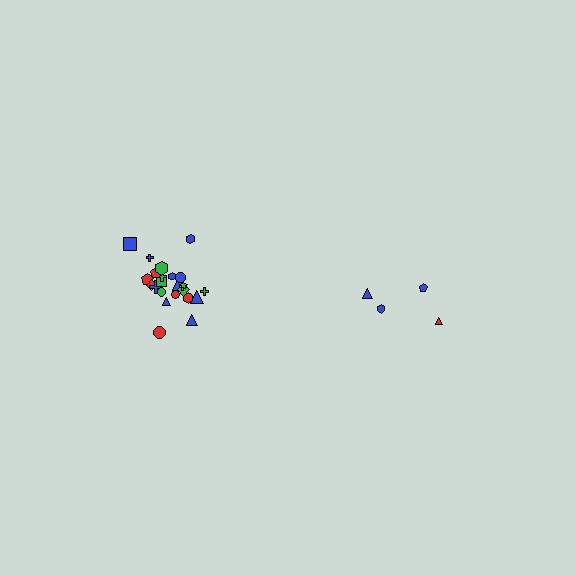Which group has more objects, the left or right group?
The left group.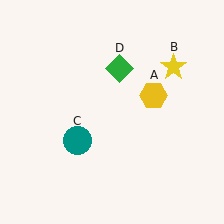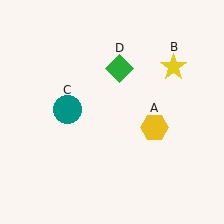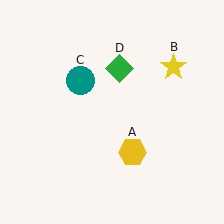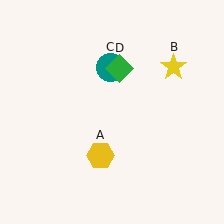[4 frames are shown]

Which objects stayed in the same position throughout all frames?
Yellow star (object B) and green diamond (object D) remained stationary.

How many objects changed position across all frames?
2 objects changed position: yellow hexagon (object A), teal circle (object C).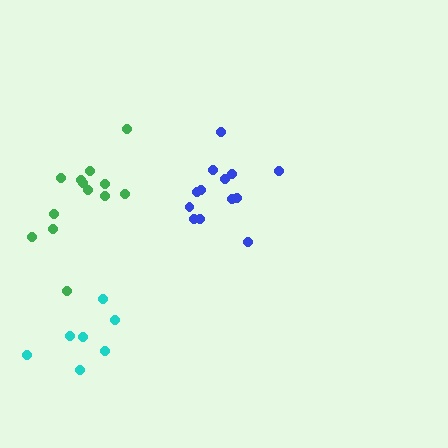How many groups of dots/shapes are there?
There are 3 groups.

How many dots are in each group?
Group 1: 13 dots, Group 2: 13 dots, Group 3: 7 dots (33 total).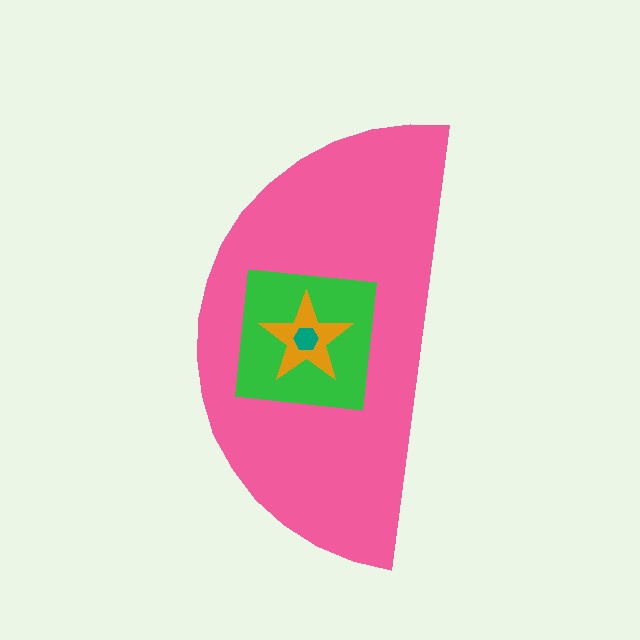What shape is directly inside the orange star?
The teal hexagon.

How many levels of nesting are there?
4.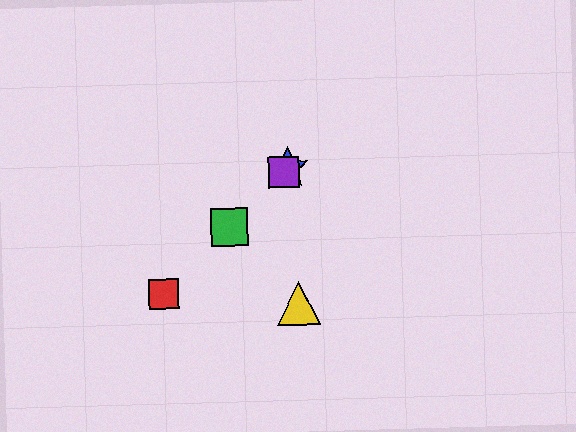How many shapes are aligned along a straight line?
4 shapes (the red square, the blue star, the green square, the purple square) are aligned along a straight line.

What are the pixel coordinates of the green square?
The green square is at (230, 227).